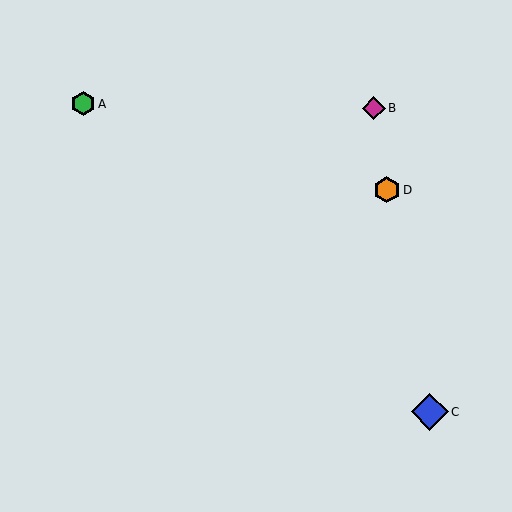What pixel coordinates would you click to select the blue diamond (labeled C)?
Click at (430, 412) to select the blue diamond C.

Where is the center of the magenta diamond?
The center of the magenta diamond is at (374, 108).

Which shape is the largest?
The blue diamond (labeled C) is the largest.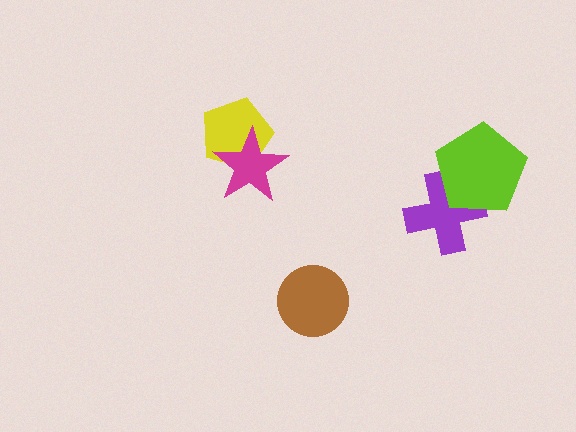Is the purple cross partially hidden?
Yes, it is partially covered by another shape.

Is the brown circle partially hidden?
No, no other shape covers it.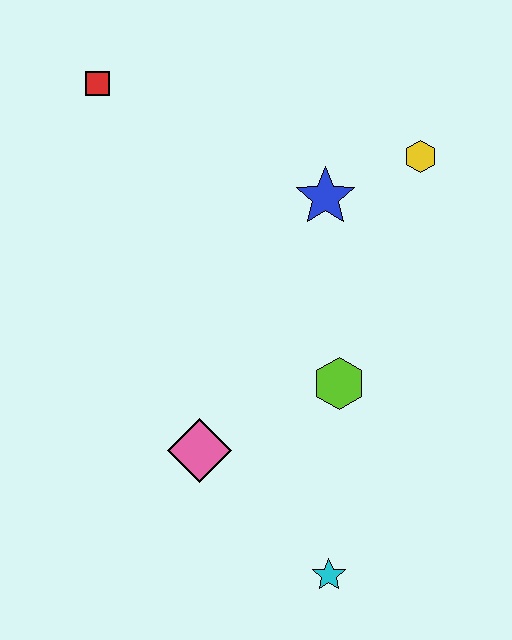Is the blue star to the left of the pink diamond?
No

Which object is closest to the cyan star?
The pink diamond is closest to the cyan star.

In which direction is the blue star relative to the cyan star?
The blue star is above the cyan star.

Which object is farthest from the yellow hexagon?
The cyan star is farthest from the yellow hexagon.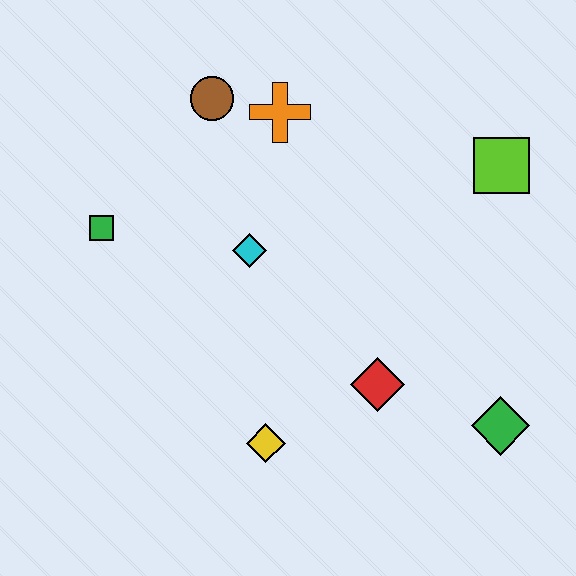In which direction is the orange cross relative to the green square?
The orange cross is to the right of the green square.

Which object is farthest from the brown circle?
The green diamond is farthest from the brown circle.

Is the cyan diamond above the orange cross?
No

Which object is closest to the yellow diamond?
The red diamond is closest to the yellow diamond.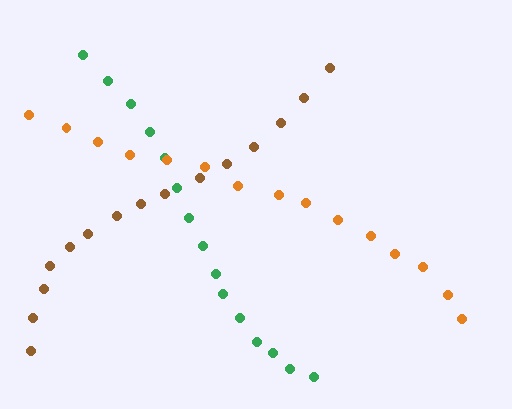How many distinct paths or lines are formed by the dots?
There are 3 distinct paths.